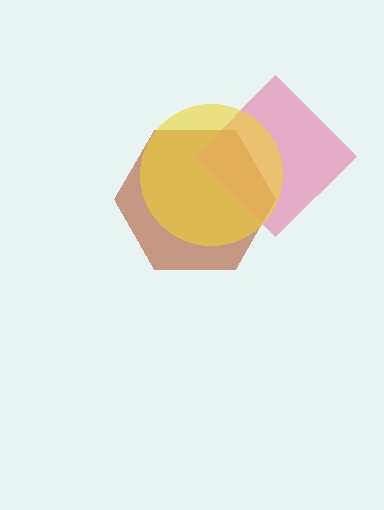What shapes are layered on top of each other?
The layered shapes are: a brown hexagon, a pink diamond, a yellow circle.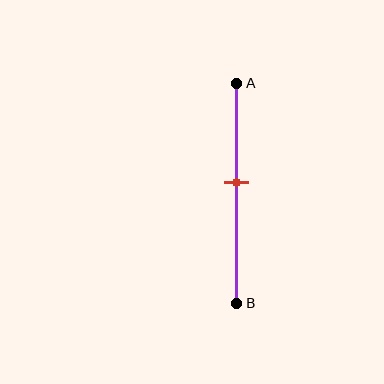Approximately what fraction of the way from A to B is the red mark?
The red mark is approximately 45% of the way from A to B.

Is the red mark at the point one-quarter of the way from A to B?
No, the mark is at about 45% from A, not at the 25% one-quarter point.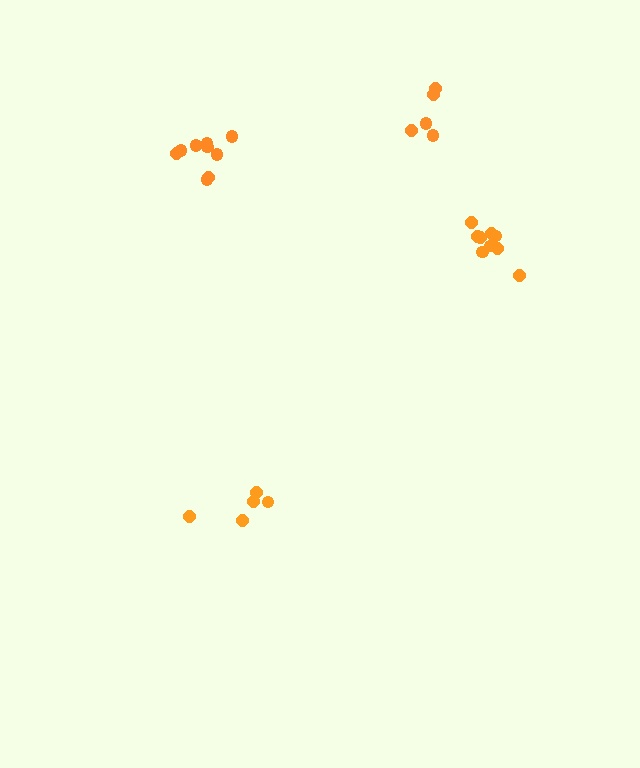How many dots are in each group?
Group 1: 5 dots, Group 2: 9 dots, Group 3: 5 dots, Group 4: 9 dots (28 total).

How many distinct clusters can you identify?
There are 4 distinct clusters.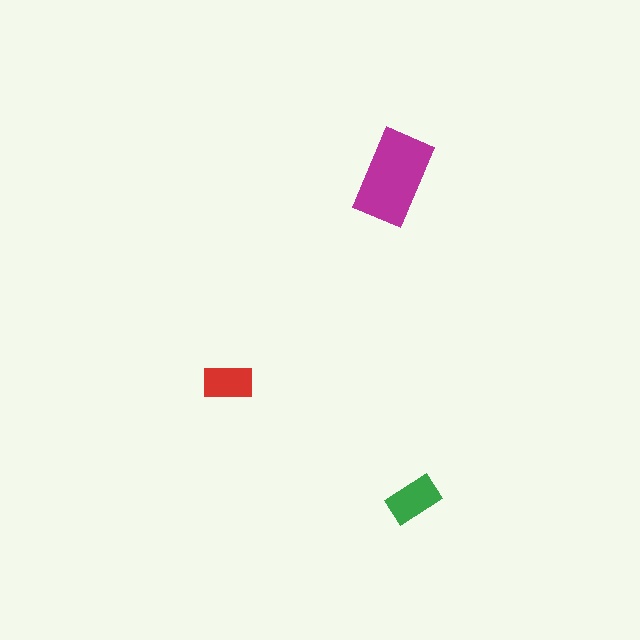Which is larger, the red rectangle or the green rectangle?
The green one.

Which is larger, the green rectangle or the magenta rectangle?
The magenta one.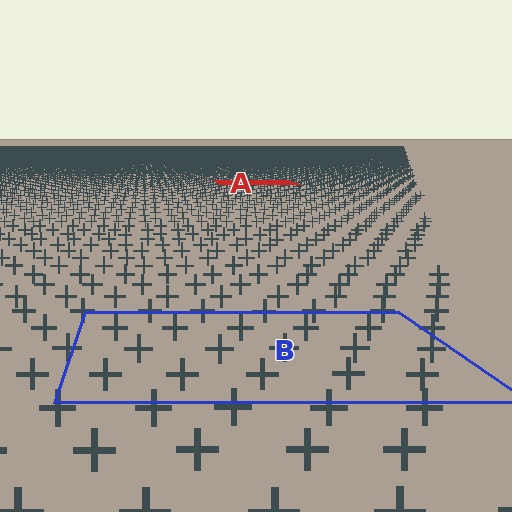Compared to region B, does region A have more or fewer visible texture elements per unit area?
Region A has more texture elements per unit area — they are packed more densely because it is farther away.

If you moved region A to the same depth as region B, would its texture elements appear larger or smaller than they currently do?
They would appear larger. At a closer depth, the same texture elements are projected at a bigger on-screen size.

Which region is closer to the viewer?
Region B is closer. The texture elements there are larger and more spread out.